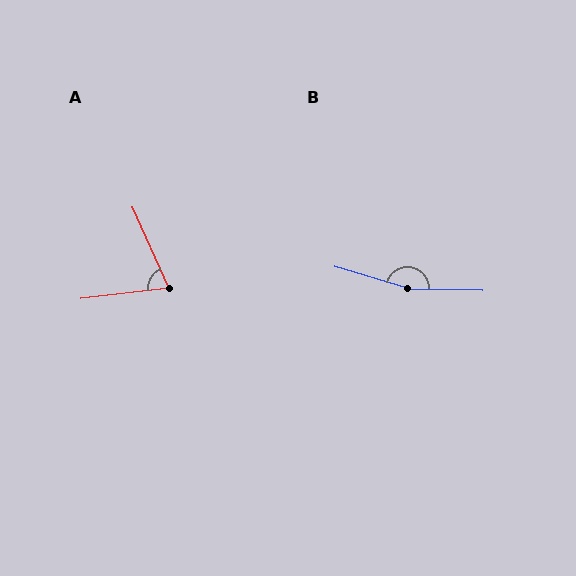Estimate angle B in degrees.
Approximately 165 degrees.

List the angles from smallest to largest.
A (73°), B (165°).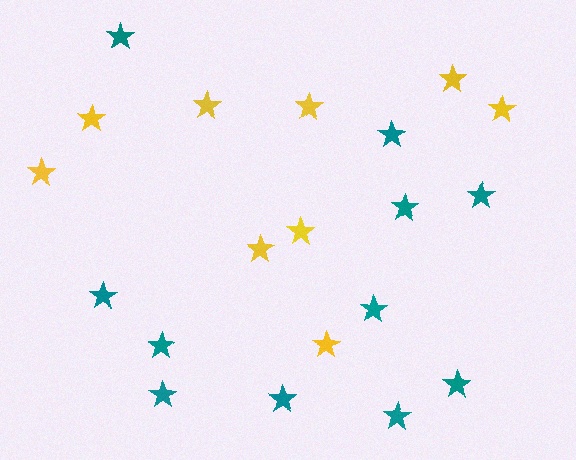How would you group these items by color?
There are 2 groups: one group of yellow stars (9) and one group of teal stars (11).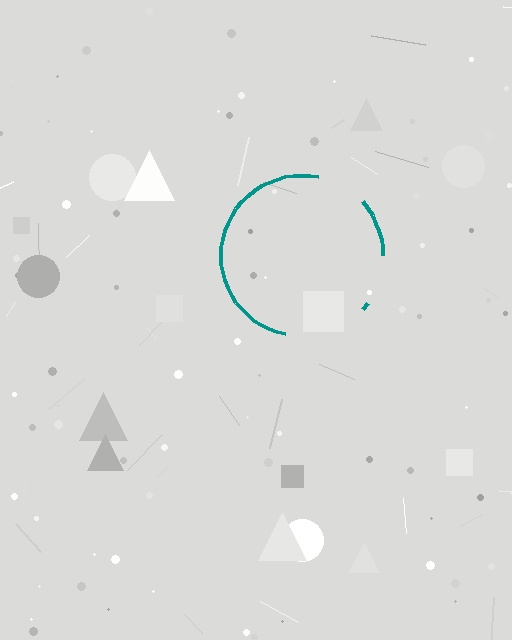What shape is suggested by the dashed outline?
The dashed outline suggests a circle.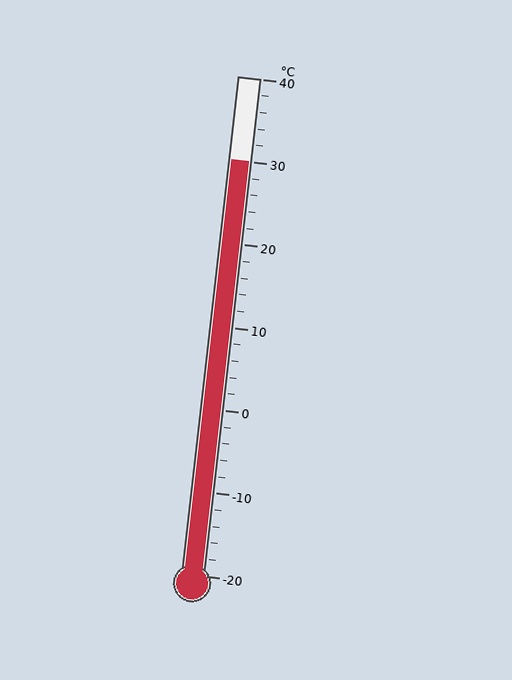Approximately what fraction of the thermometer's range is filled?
The thermometer is filled to approximately 85% of its range.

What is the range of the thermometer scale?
The thermometer scale ranges from -20°C to 40°C.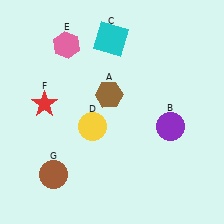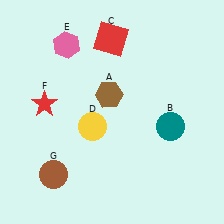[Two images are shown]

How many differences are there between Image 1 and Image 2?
There are 2 differences between the two images.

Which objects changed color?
B changed from purple to teal. C changed from cyan to red.